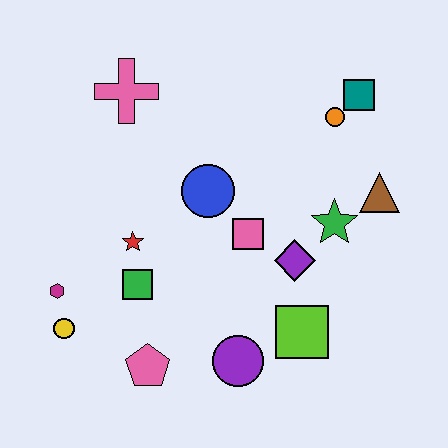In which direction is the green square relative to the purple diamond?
The green square is to the left of the purple diamond.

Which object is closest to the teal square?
The orange circle is closest to the teal square.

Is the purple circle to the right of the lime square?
No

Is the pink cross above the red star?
Yes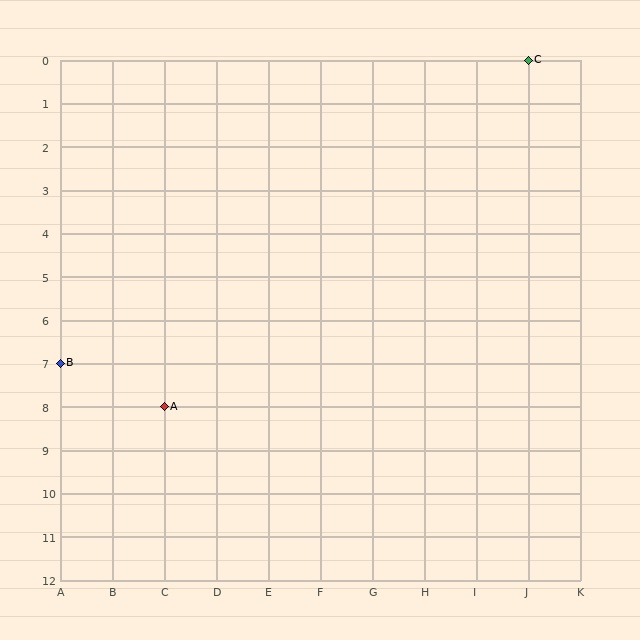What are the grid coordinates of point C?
Point C is at grid coordinates (J, 0).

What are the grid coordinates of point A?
Point A is at grid coordinates (C, 8).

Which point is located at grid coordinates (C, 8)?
Point A is at (C, 8).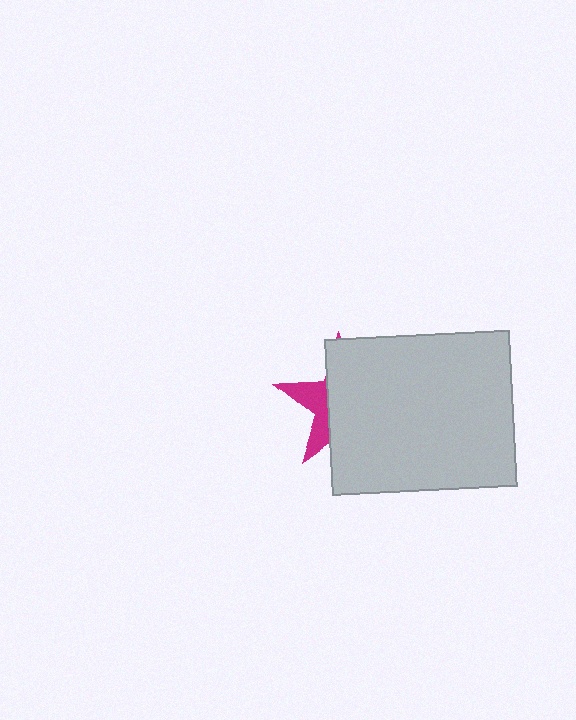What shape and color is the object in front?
The object in front is a light gray rectangle.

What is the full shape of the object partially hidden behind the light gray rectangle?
The partially hidden object is a magenta star.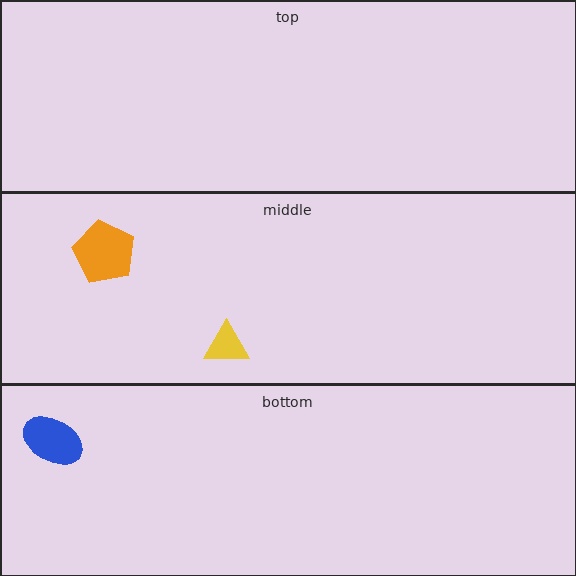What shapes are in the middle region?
The orange pentagon, the yellow triangle.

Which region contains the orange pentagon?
The middle region.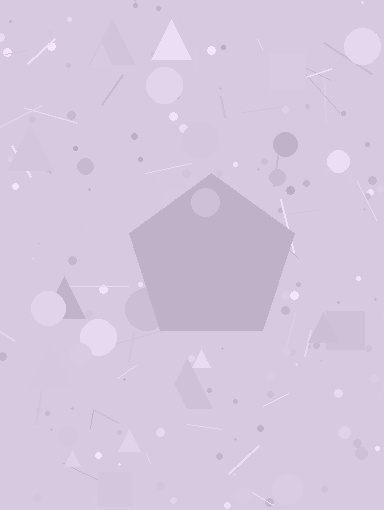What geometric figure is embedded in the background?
A pentagon is embedded in the background.